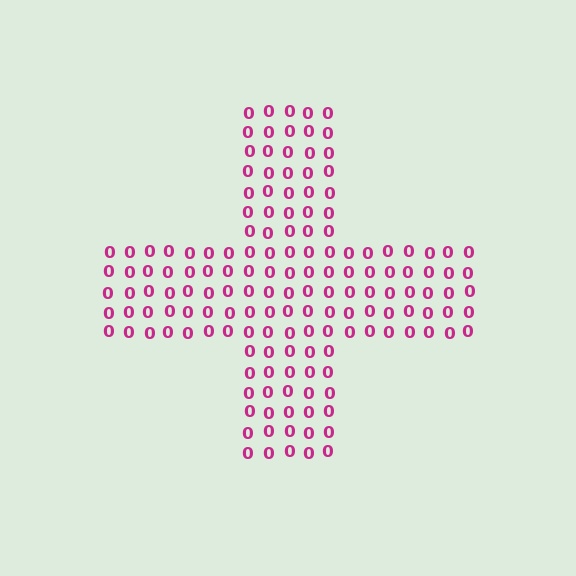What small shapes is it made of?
It is made of small digit 0's.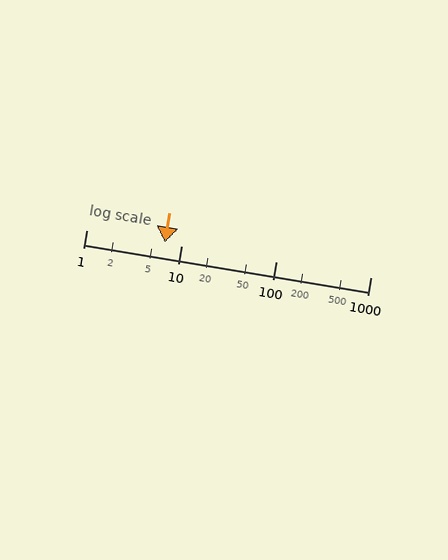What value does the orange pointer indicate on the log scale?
The pointer indicates approximately 6.7.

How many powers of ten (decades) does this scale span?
The scale spans 3 decades, from 1 to 1000.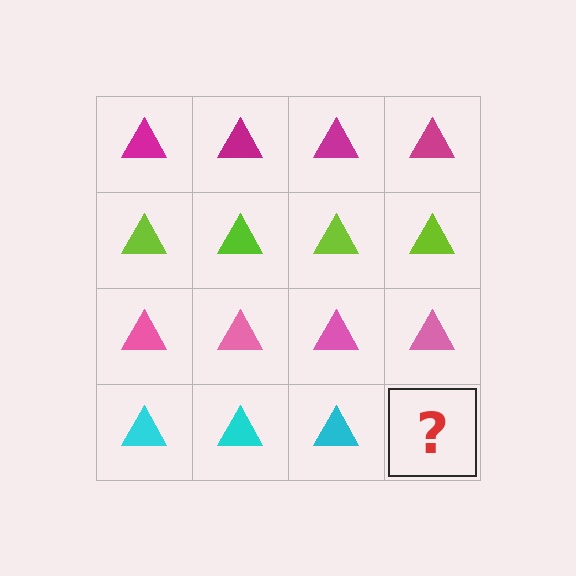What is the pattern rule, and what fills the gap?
The rule is that each row has a consistent color. The gap should be filled with a cyan triangle.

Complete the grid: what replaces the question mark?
The question mark should be replaced with a cyan triangle.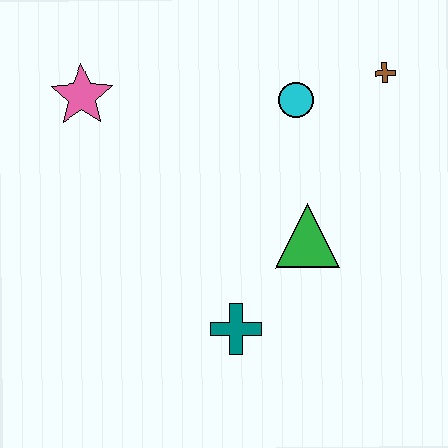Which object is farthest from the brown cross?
The pink star is farthest from the brown cross.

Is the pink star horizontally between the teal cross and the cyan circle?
No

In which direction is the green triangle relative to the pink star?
The green triangle is to the right of the pink star.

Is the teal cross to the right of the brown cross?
No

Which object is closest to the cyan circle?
The brown cross is closest to the cyan circle.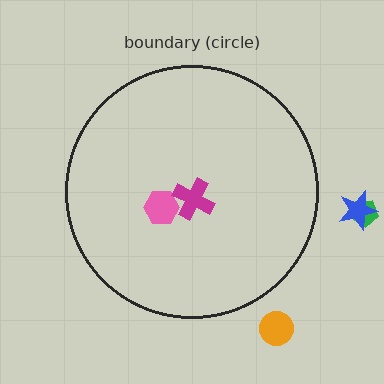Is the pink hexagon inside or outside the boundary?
Inside.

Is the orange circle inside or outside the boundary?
Outside.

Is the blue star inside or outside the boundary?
Outside.